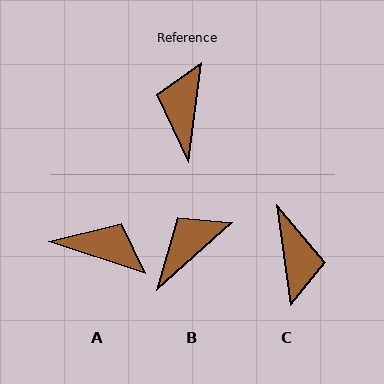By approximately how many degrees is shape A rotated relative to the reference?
Approximately 101 degrees clockwise.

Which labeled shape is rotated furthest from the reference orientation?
C, about 165 degrees away.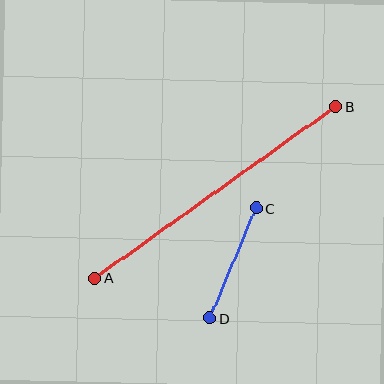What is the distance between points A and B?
The distance is approximately 295 pixels.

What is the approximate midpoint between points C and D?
The midpoint is at approximately (233, 263) pixels.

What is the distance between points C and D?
The distance is approximately 119 pixels.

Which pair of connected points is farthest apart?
Points A and B are farthest apart.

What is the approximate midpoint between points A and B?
The midpoint is at approximately (215, 192) pixels.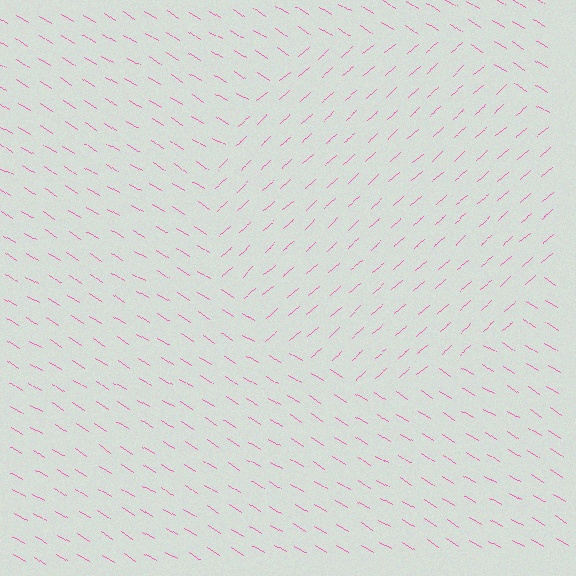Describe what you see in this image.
The image is filled with small pink line segments. A circle region in the image has lines oriented differently from the surrounding lines, creating a visible texture boundary.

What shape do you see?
I see a circle.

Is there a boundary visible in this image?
Yes, there is a texture boundary formed by a change in line orientation.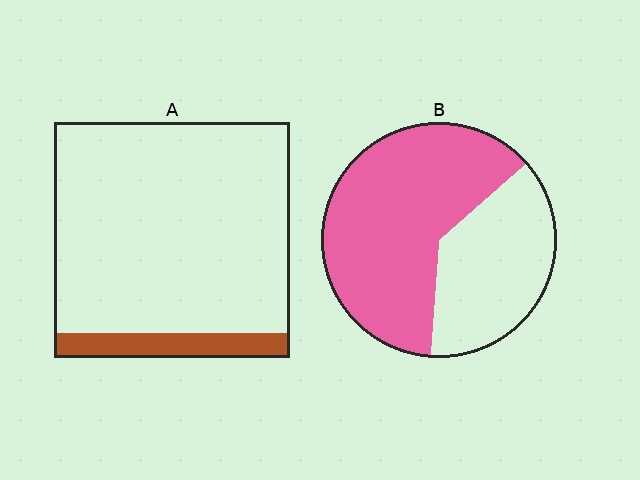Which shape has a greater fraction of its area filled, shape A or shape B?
Shape B.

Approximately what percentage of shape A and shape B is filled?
A is approximately 10% and B is approximately 60%.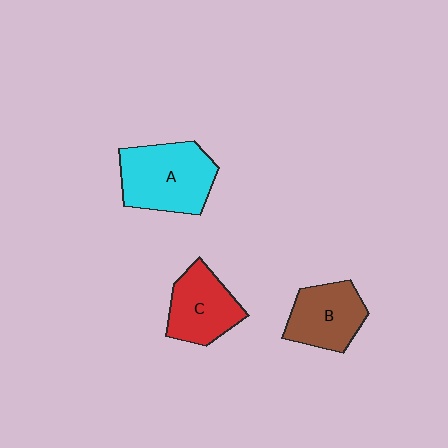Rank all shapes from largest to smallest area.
From largest to smallest: A (cyan), C (red), B (brown).